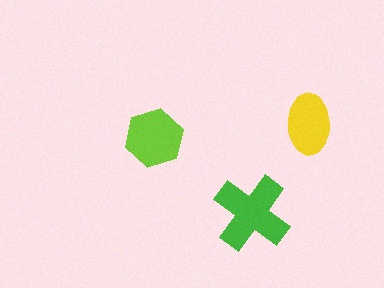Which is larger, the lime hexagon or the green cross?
The green cross.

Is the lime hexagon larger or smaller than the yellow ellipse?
Larger.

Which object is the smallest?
The yellow ellipse.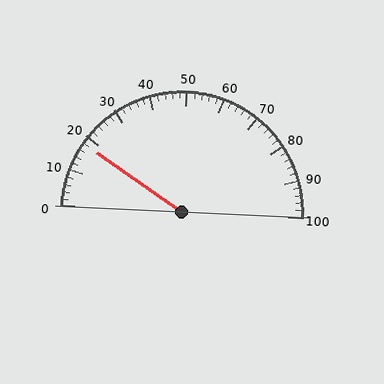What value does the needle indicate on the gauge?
The needle indicates approximately 18.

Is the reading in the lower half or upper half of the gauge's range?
The reading is in the lower half of the range (0 to 100).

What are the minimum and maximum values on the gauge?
The gauge ranges from 0 to 100.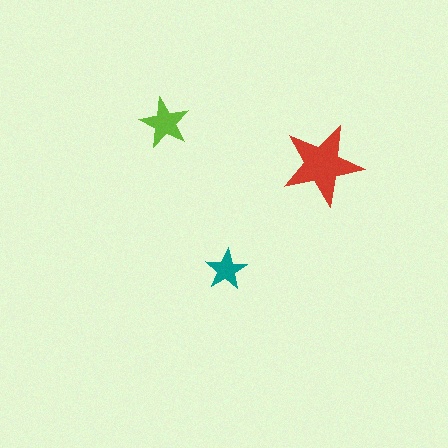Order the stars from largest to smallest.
the red one, the lime one, the teal one.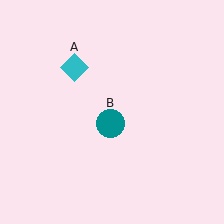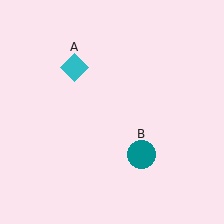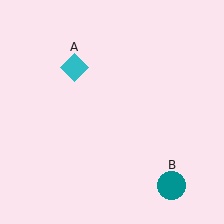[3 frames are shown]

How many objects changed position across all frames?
1 object changed position: teal circle (object B).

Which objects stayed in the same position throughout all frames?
Cyan diamond (object A) remained stationary.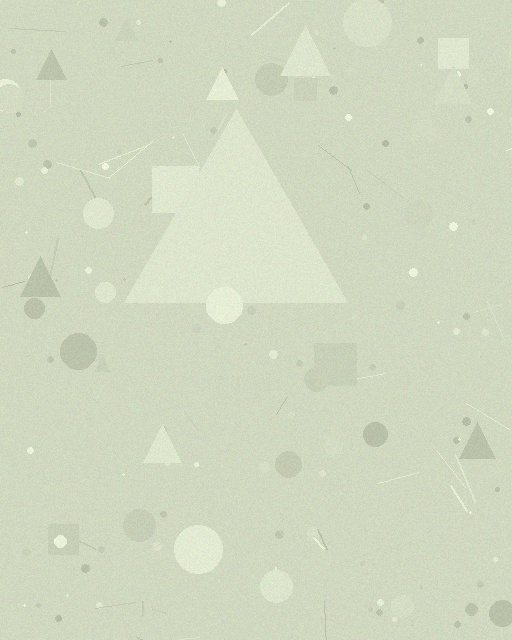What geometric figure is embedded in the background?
A triangle is embedded in the background.